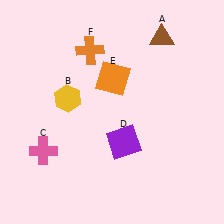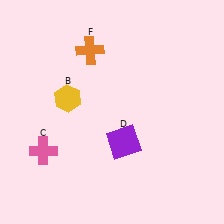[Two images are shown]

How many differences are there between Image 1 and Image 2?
There are 2 differences between the two images.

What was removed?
The orange square (E), the brown triangle (A) were removed in Image 2.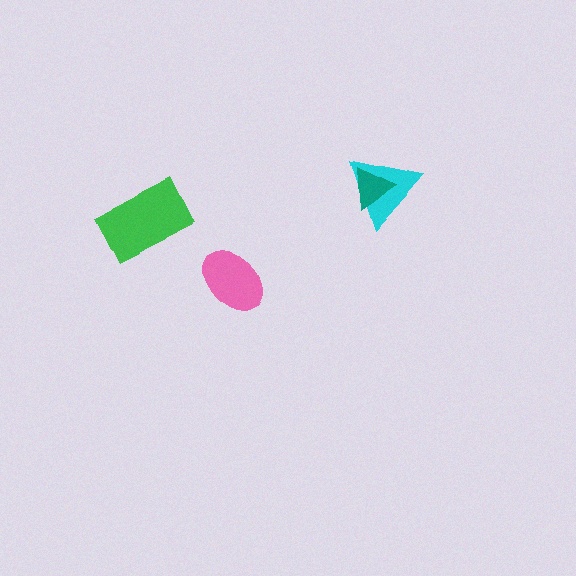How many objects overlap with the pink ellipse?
0 objects overlap with the pink ellipse.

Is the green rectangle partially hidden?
No, no other shape covers it.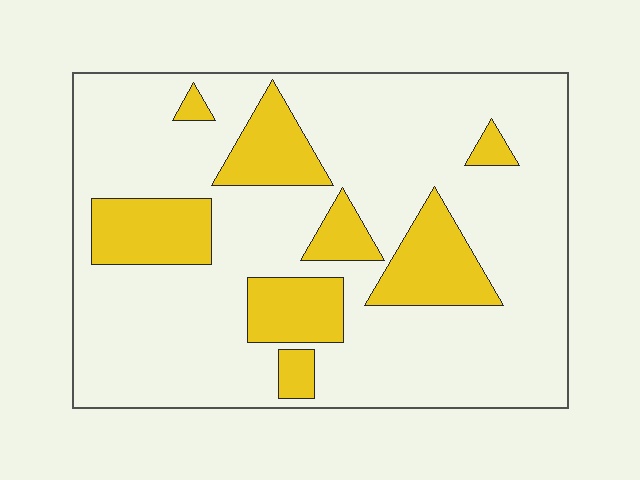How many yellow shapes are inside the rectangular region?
8.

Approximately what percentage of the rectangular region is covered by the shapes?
Approximately 20%.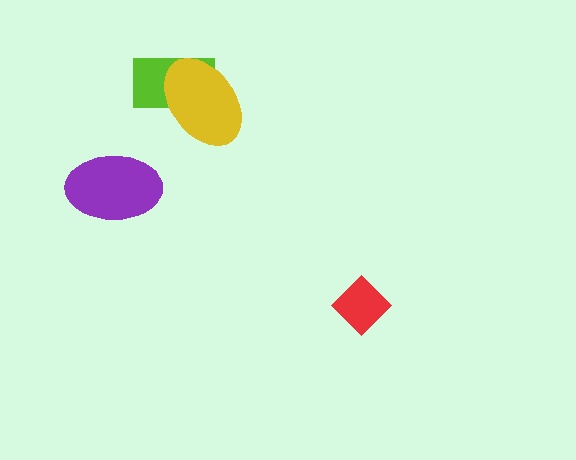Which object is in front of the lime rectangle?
The yellow ellipse is in front of the lime rectangle.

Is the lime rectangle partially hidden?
Yes, it is partially covered by another shape.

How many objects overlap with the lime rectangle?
1 object overlaps with the lime rectangle.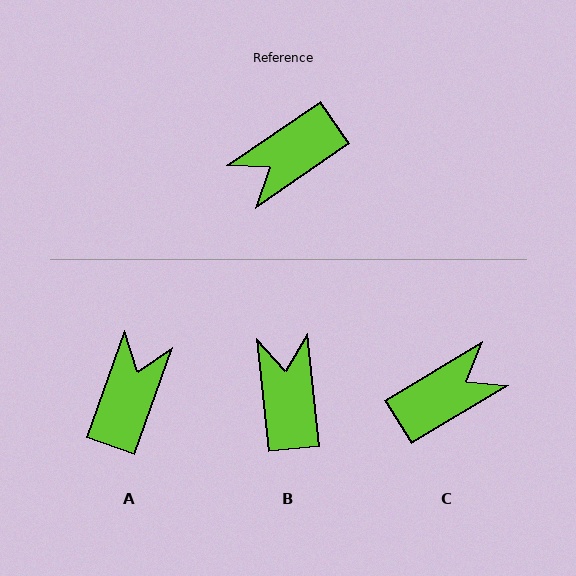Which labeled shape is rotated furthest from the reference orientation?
C, about 176 degrees away.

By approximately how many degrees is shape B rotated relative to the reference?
Approximately 119 degrees clockwise.